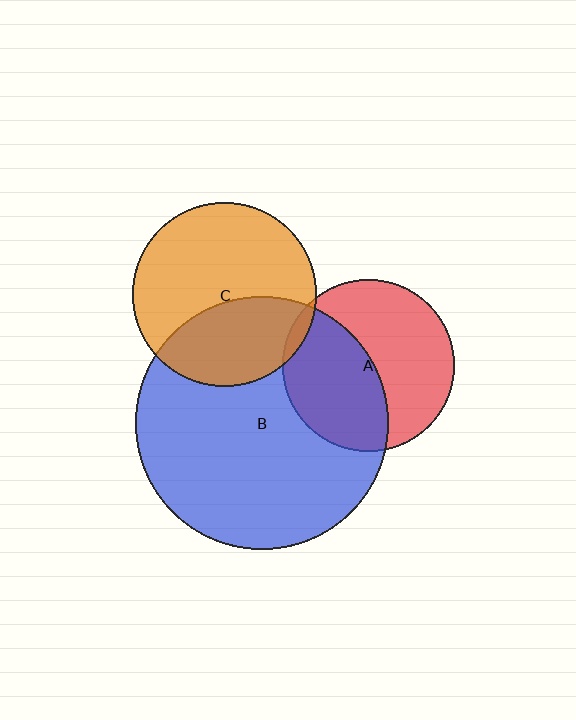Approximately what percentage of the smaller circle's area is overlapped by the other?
Approximately 40%.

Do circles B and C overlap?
Yes.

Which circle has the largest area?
Circle B (blue).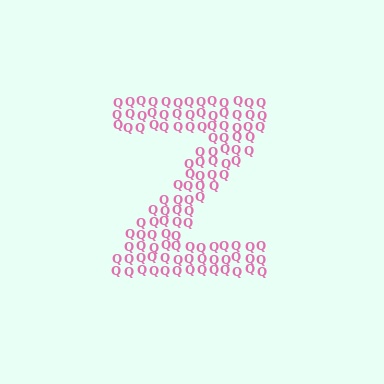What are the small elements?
The small elements are letter Q's.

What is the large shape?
The large shape is the letter Z.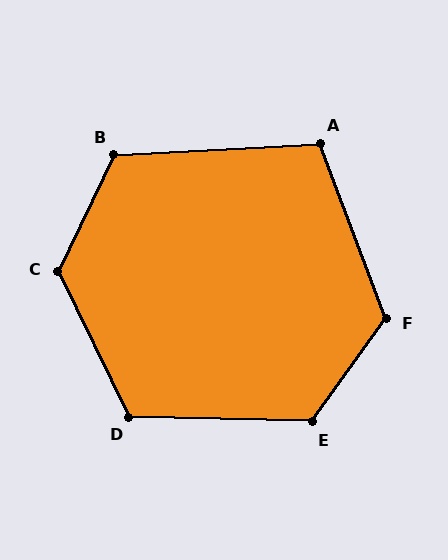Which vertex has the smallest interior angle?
A, at approximately 108 degrees.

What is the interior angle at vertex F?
Approximately 124 degrees (obtuse).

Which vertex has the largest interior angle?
C, at approximately 128 degrees.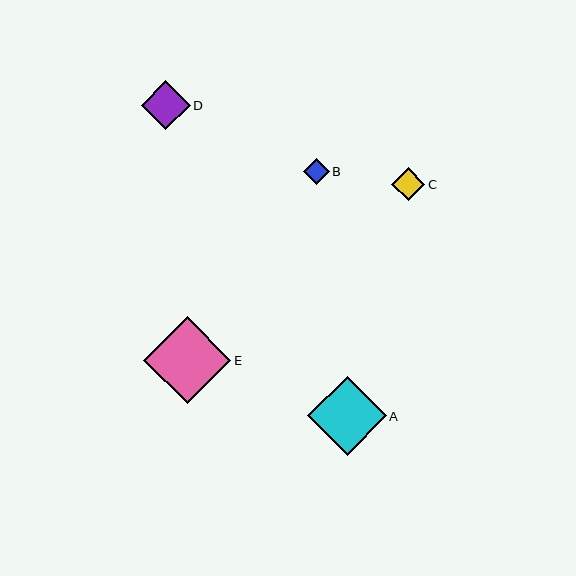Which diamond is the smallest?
Diamond B is the smallest with a size of approximately 25 pixels.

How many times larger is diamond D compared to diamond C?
Diamond D is approximately 1.5 times the size of diamond C.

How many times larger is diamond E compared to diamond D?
Diamond E is approximately 1.8 times the size of diamond D.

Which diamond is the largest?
Diamond E is the largest with a size of approximately 87 pixels.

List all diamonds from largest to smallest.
From largest to smallest: E, A, D, C, B.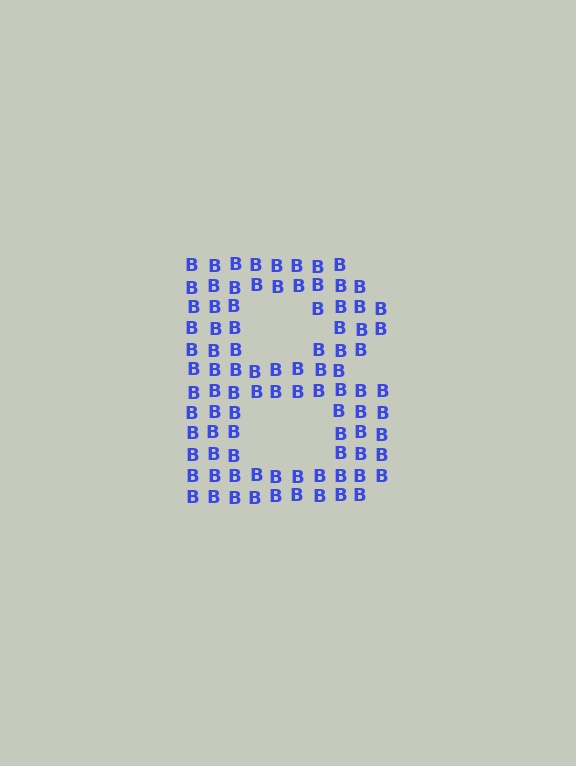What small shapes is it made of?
It is made of small letter B's.